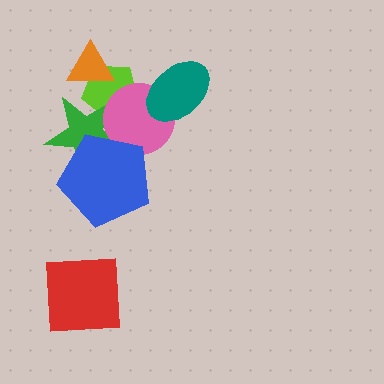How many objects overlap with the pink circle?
4 objects overlap with the pink circle.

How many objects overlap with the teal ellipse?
1 object overlaps with the teal ellipse.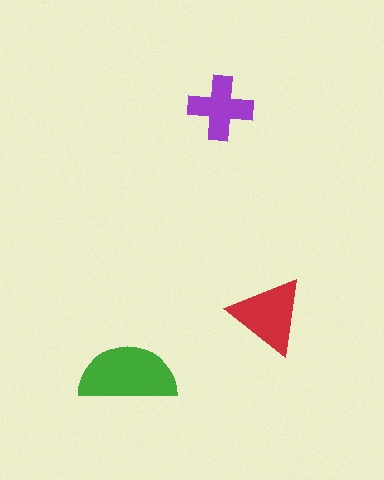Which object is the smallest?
The purple cross.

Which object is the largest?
The green semicircle.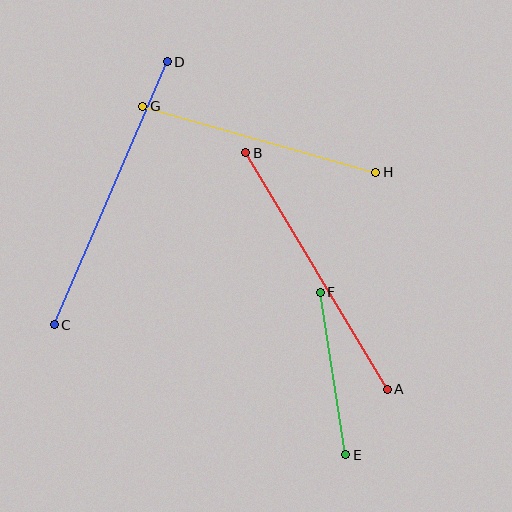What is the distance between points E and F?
The distance is approximately 165 pixels.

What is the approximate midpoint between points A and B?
The midpoint is at approximately (316, 271) pixels.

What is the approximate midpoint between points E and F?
The midpoint is at approximately (333, 373) pixels.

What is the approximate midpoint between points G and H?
The midpoint is at approximately (259, 139) pixels.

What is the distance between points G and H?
The distance is approximately 242 pixels.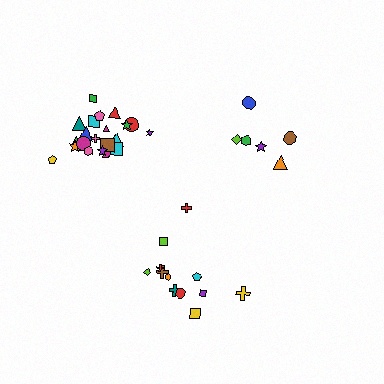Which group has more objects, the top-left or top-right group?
The top-left group.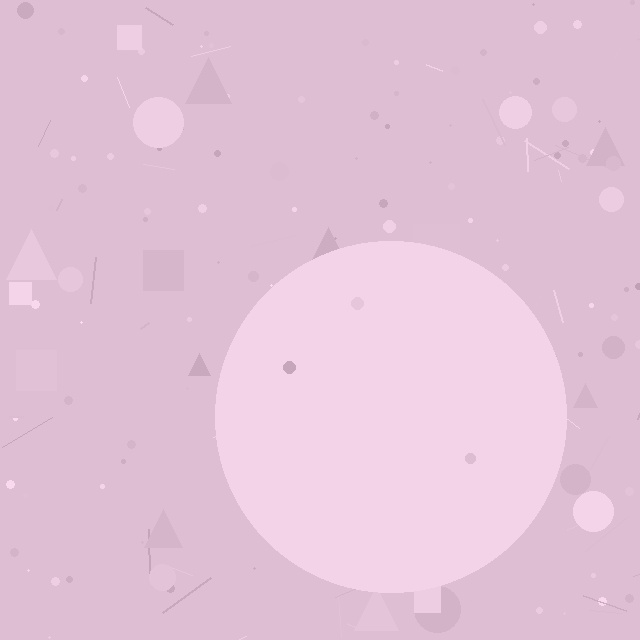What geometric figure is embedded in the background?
A circle is embedded in the background.